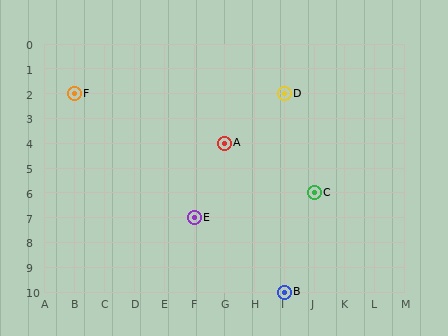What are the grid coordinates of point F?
Point F is at grid coordinates (B, 2).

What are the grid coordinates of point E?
Point E is at grid coordinates (F, 7).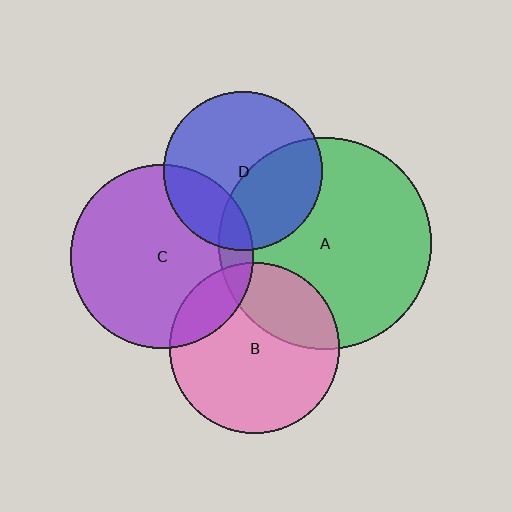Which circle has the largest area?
Circle A (green).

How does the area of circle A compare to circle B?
Approximately 1.5 times.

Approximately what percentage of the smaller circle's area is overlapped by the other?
Approximately 15%.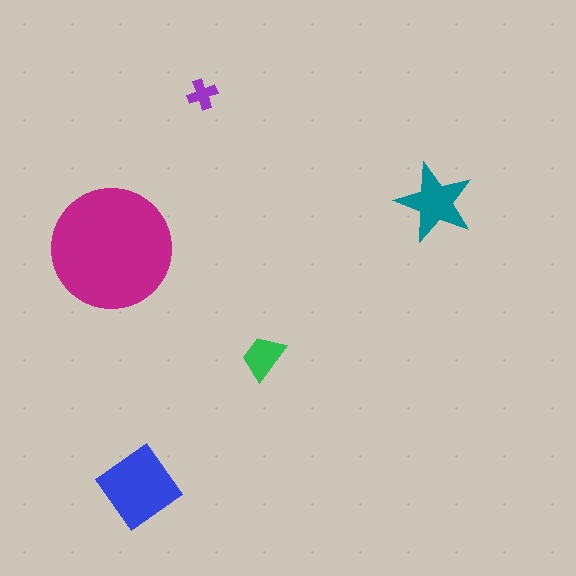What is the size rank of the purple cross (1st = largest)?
5th.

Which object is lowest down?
The blue diamond is bottommost.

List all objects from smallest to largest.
The purple cross, the green trapezoid, the teal star, the blue diamond, the magenta circle.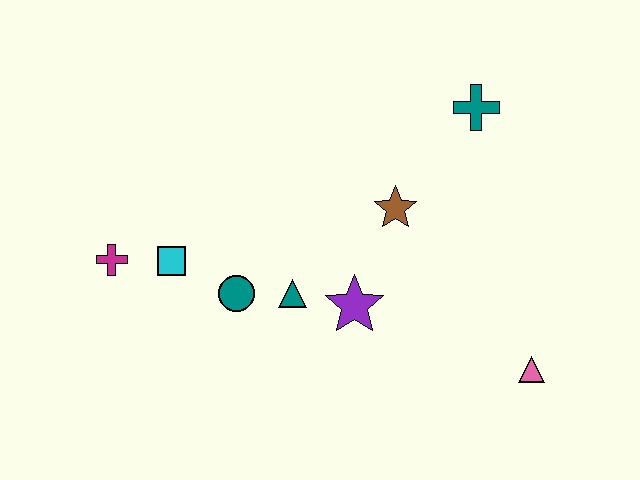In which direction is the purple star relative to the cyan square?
The purple star is to the right of the cyan square.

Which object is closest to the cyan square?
The magenta cross is closest to the cyan square.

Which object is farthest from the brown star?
The magenta cross is farthest from the brown star.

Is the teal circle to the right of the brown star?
No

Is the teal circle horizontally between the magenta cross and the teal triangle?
Yes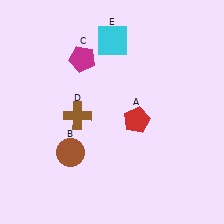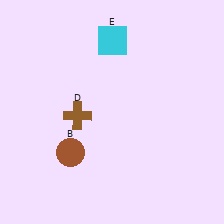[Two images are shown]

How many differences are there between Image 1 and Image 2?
There are 2 differences between the two images.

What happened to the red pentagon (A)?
The red pentagon (A) was removed in Image 2. It was in the bottom-right area of Image 1.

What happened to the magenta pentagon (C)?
The magenta pentagon (C) was removed in Image 2. It was in the top-left area of Image 1.